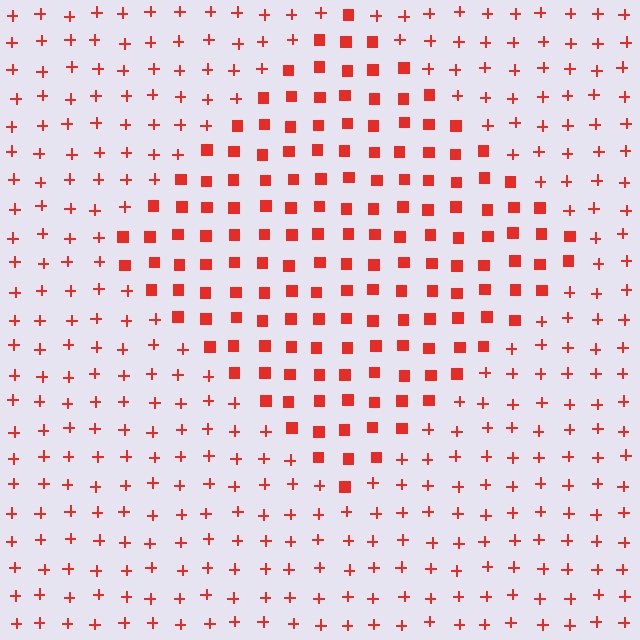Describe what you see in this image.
The image is filled with small red elements arranged in a uniform grid. A diamond-shaped region contains squares, while the surrounding area contains plus signs. The boundary is defined purely by the change in element shape.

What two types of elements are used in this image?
The image uses squares inside the diamond region and plus signs outside it.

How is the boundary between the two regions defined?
The boundary is defined by a change in element shape: squares inside vs. plus signs outside. All elements share the same color and spacing.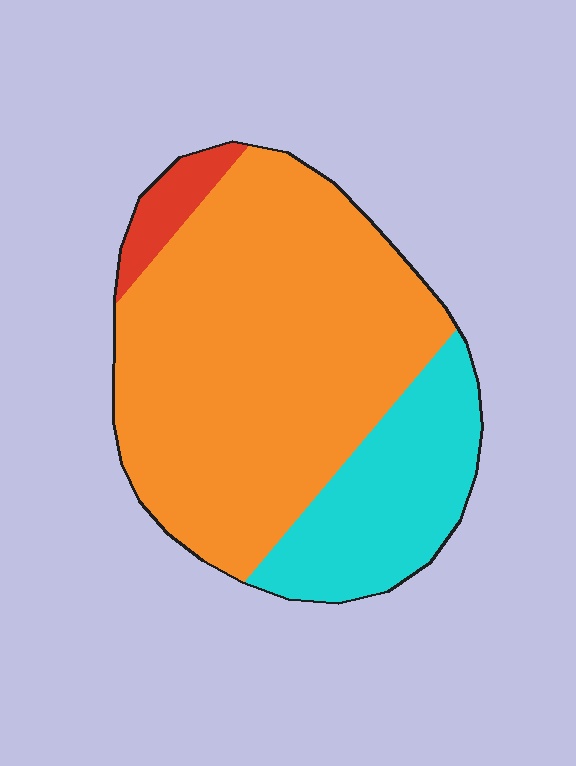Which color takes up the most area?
Orange, at roughly 70%.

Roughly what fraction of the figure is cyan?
Cyan covers about 25% of the figure.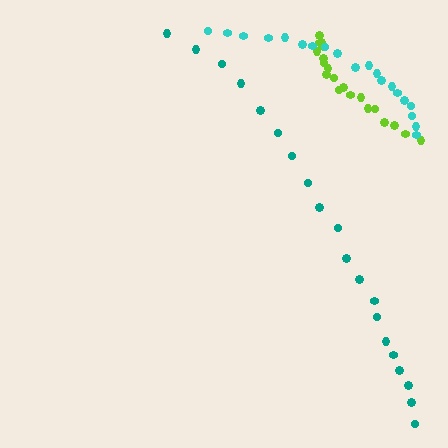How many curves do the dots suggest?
There are 3 distinct paths.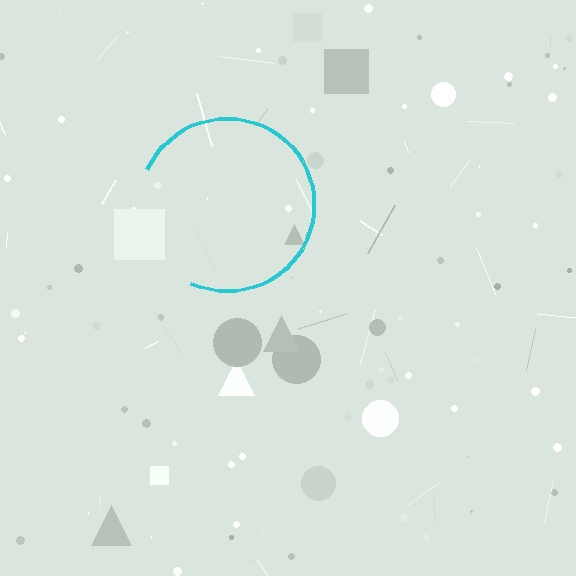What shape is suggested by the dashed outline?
The dashed outline suggests a circle.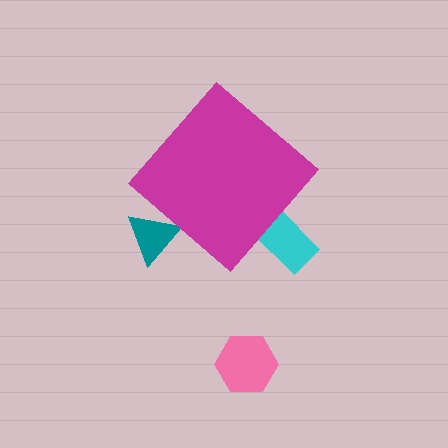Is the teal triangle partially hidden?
Yes, the teal triangle is partially hidden behind the magenta diamond.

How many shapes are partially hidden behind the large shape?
2 shapes are partially hidden.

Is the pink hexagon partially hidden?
No, the pink hexagon is fully visible.